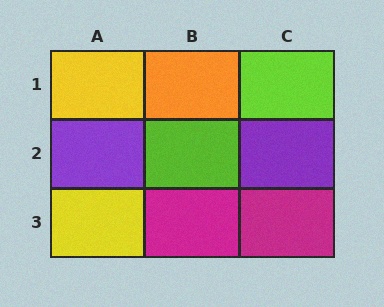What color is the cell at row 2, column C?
Purple.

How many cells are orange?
1 cell is orange.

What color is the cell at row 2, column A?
Purple.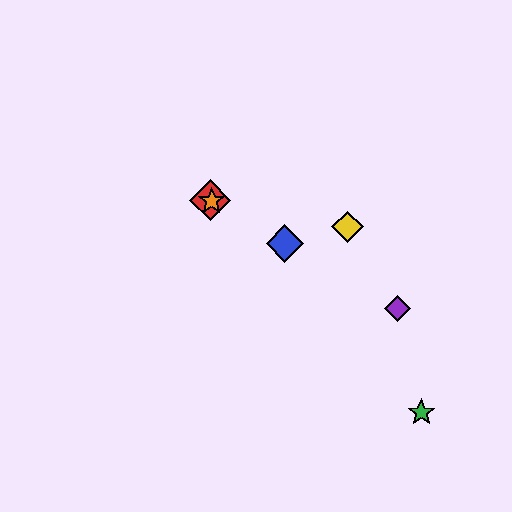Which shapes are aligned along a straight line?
The red diamond, the blue diamond, the purple diamond, the orange star are aligned along a straight line.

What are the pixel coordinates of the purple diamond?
The purple diamond is at (397, 309).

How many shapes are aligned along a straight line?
4 shapes (the red diamond, the blue diamond, the purple diamond, the orange star) are aligned along a straight line.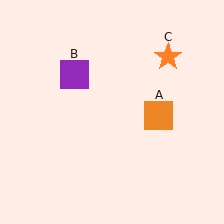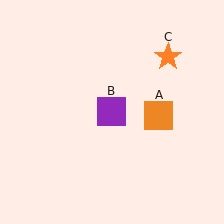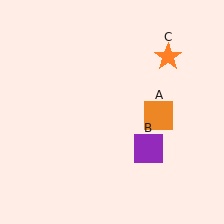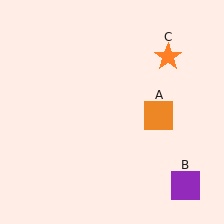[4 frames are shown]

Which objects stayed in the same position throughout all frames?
Orange square (object A) and orange star (object C) remained stationary.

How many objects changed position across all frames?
1 object changed position: purple square (object B).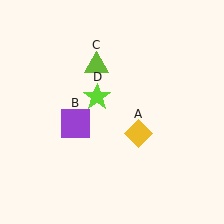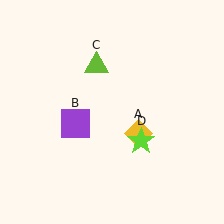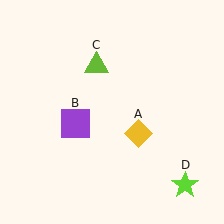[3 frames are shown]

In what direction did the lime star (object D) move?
The lime star (object D) moved down and to the right.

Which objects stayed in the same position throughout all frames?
Yellow diamond (object A) and purple square (object B) and lime triangle (object C) remained stationary.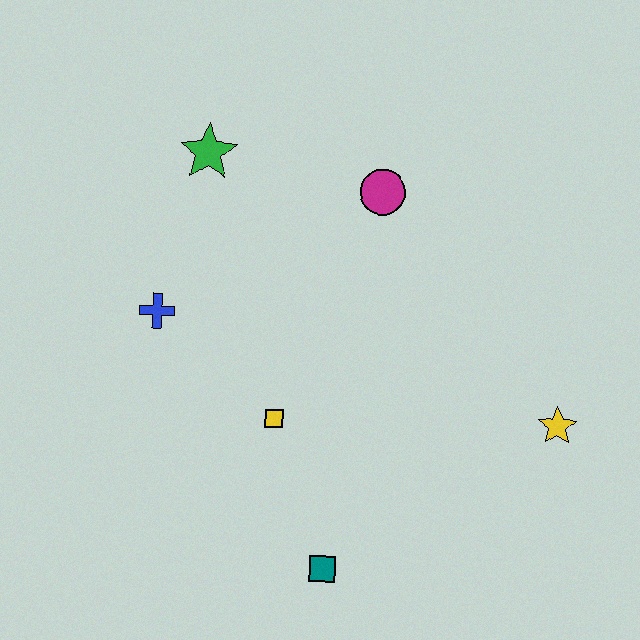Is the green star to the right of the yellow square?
No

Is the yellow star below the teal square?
No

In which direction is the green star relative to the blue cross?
The green star is above the blue cross.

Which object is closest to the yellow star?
The teal square is closest to the yellow star.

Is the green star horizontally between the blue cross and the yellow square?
Yes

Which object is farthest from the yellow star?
The green star is farthest from the yellow star.